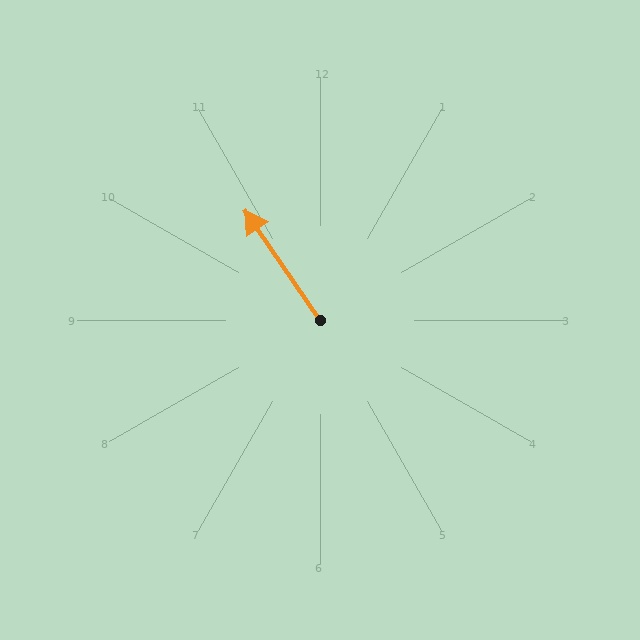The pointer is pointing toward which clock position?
Roughly 11 o'clock.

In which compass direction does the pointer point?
Northwest.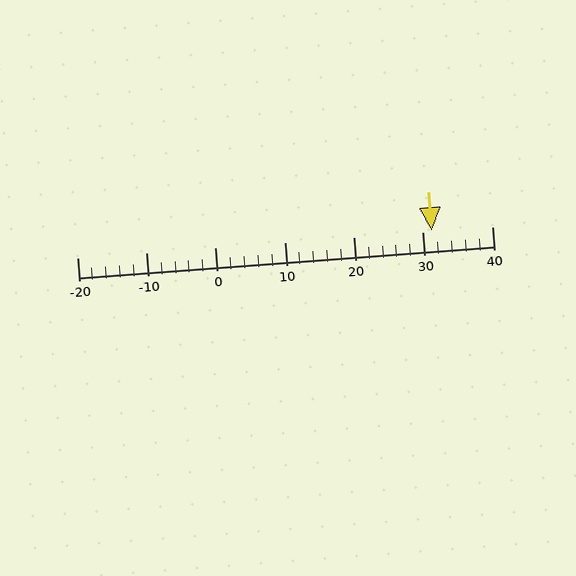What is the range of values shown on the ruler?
The ruler shows values from -20 to 40.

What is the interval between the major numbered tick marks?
The major tick marks are spaced 10 units apart.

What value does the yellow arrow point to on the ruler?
The yellow arrow points to approximately 31.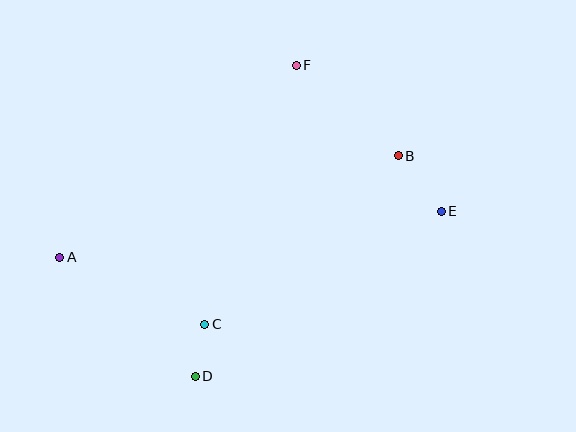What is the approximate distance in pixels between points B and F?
The distance between B and F is approximately 137 pixels.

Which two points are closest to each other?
Points C and D are closest to each other.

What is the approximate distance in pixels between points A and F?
The distance between A and F is approximately 305 pixels.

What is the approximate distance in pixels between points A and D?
The distance between A and D is approximately 181 pixels.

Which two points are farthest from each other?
Points A and E are farthest from each other.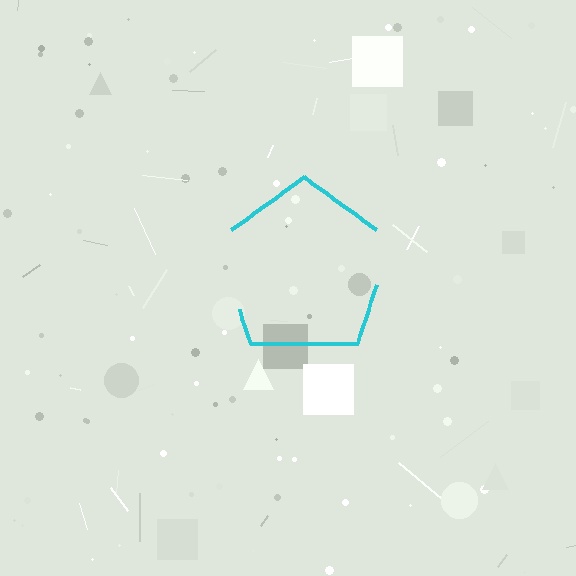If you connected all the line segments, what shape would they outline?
They would outline a pentagon.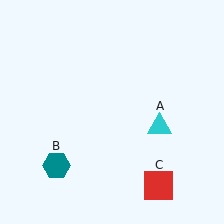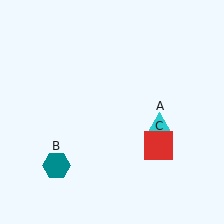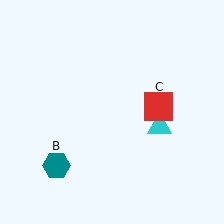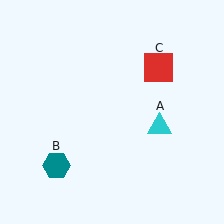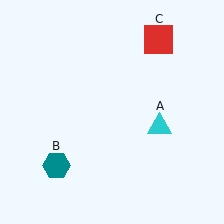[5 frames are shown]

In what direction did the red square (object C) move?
The red square (object C) moved up.